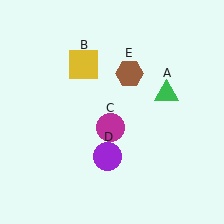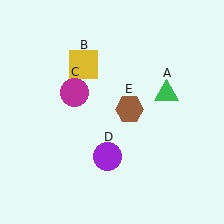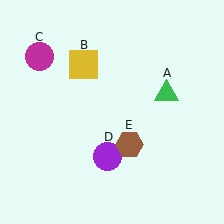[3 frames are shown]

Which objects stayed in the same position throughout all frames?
Green triangle (object A) and yellow square (object B) and purple circle (object D) remained stationary.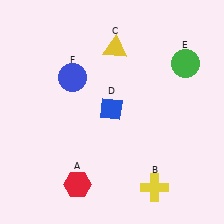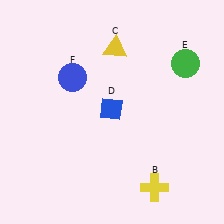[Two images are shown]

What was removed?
The red hexagon (A) was removed in Image 2.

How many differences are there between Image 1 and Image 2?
There is 1 difference between the two images.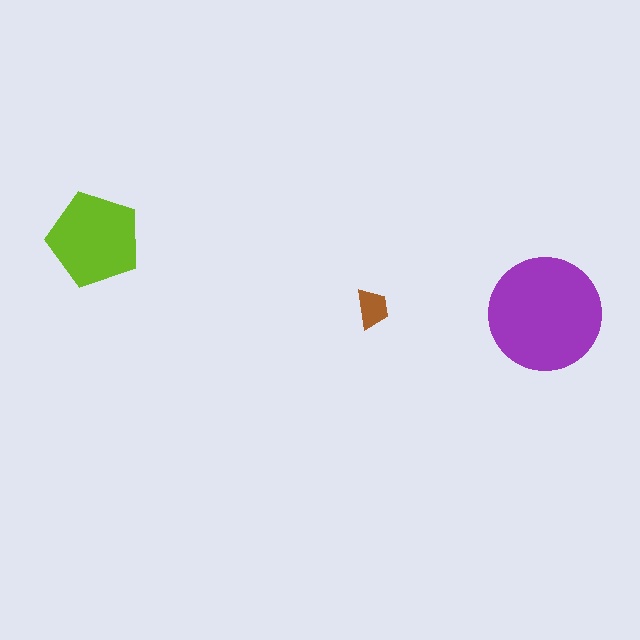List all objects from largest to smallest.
The purple circle, the lime pentagon, the brown trapezoid.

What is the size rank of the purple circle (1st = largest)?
1st.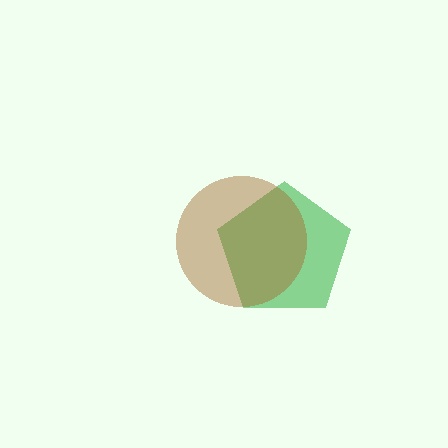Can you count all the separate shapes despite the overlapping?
Yes, there are 2 separate shapes.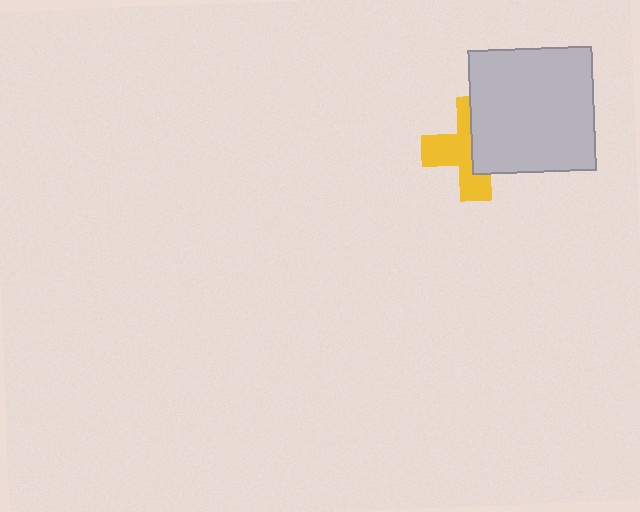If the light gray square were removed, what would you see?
You would see the complete yellow cross.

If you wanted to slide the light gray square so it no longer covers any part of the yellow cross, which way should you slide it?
Slide it right — that is the most direct way to separate the two shapes.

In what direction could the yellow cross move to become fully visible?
The yellow cross could move left. That would shift it out from behind the light gray square entirely.